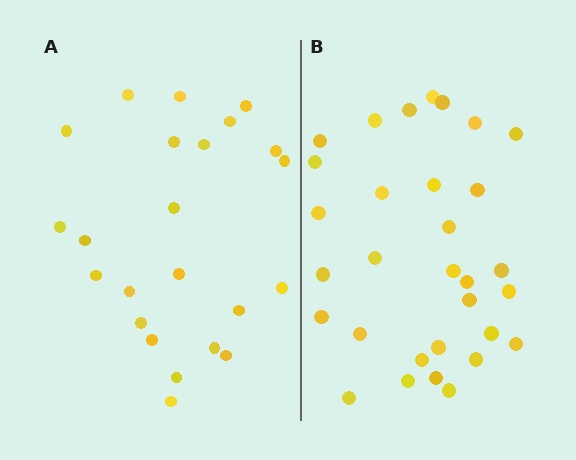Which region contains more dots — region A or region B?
Region B (the right region) has more dots.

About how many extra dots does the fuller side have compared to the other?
Region B has roughly 8 or so more dots than region A.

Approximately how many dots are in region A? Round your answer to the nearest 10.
About 20 dots. (The exact count is 23, which rounds to 20.)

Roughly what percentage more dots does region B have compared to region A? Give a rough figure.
About 35% more.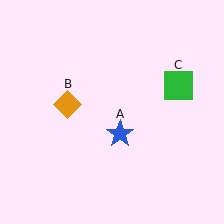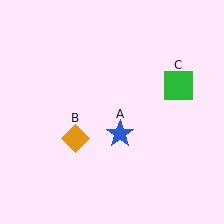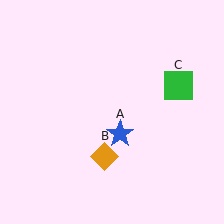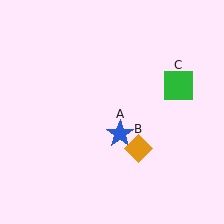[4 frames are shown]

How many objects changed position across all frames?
1 object changed position: orange diamond (object B).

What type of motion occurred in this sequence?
The orange diamond (object B) rotated counterclockwise around the center of the scene.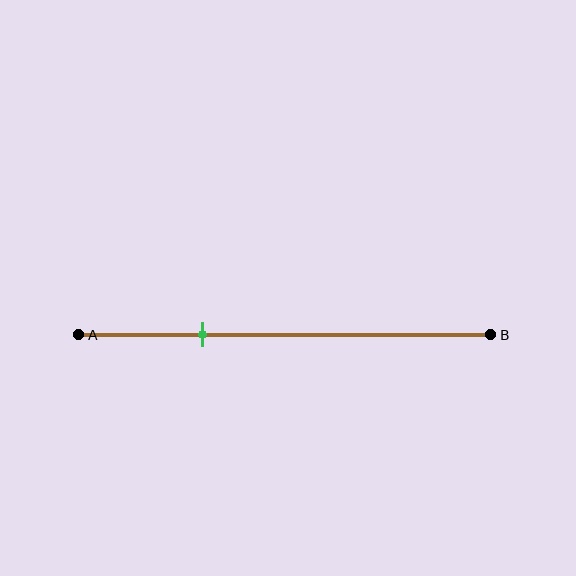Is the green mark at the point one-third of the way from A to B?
No, the mark is at about 30% from A, not at the 33% one-third point.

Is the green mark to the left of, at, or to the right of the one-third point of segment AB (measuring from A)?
The green mark is to the left of the one-third point of segment AB.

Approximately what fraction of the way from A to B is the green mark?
The green mark is approximately 30% of the way from A to B.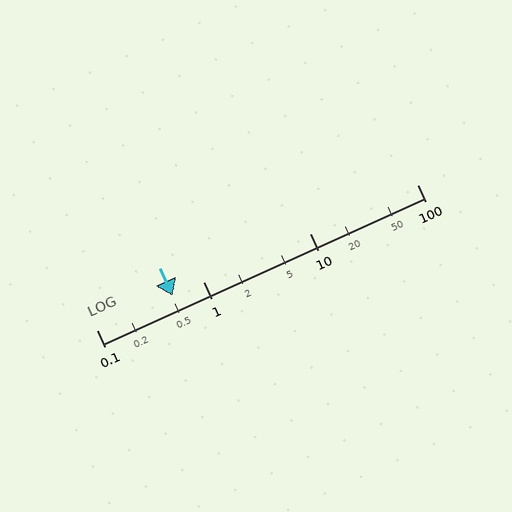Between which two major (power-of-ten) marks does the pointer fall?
The pointer is between 0.1 and 1.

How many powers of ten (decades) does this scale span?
The scale spans 3 decades, from 0.1 to 100.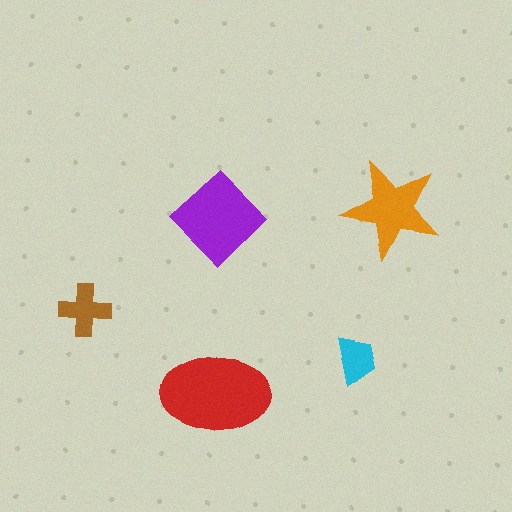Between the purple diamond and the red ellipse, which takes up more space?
The red ellipse.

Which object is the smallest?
The cyan trapezoid.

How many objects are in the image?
There are 5 objects in the image.